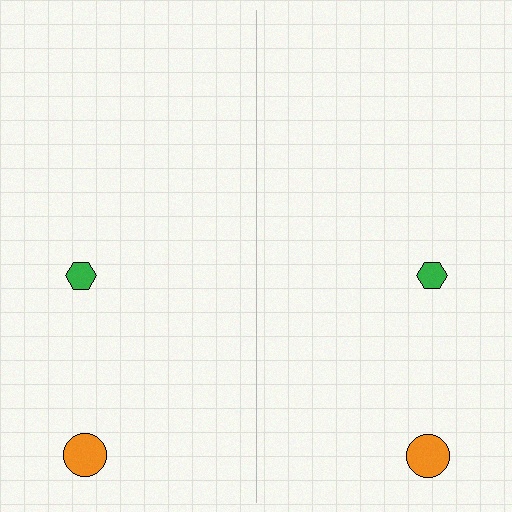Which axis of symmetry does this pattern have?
The pattern has a vertical axis of symmetry running through the center of the image.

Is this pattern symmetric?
Yes, this pattern has bilateral (reflection) symmetry.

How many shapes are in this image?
There are 4 shapes in this image.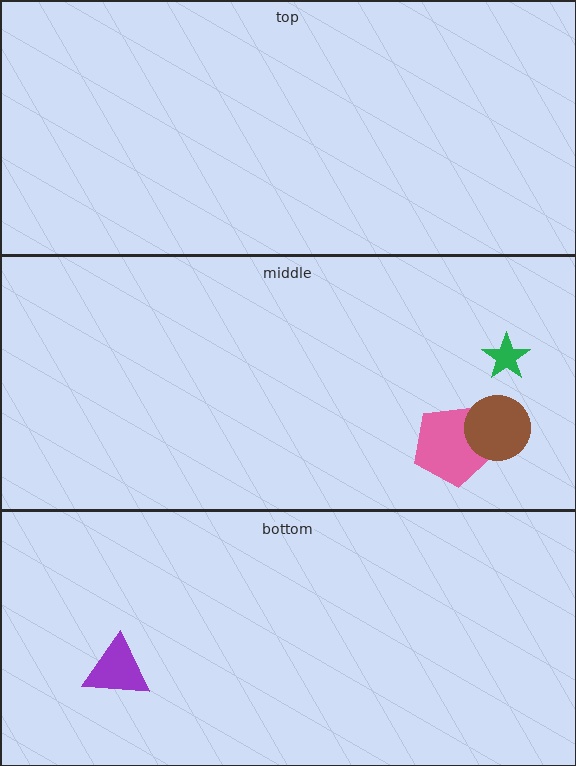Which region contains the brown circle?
The middle region.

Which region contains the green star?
The middle region.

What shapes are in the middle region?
The pink pentagon, the brown circle, the green star.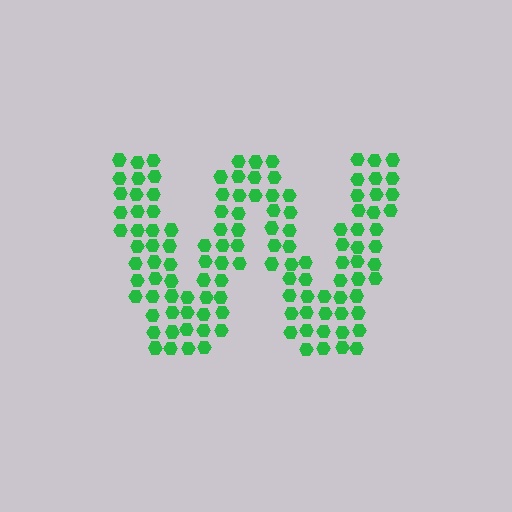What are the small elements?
The small elements are hexagons.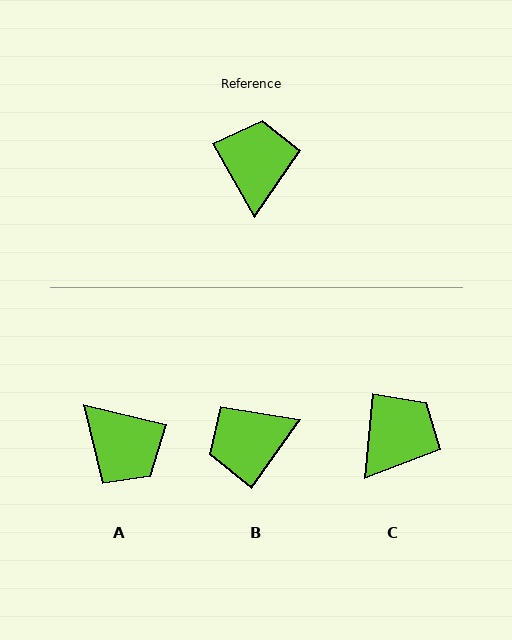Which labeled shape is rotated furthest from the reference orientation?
A, about 133 degrees away.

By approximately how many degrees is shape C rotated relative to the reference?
Approximately 35 degrees clockwise.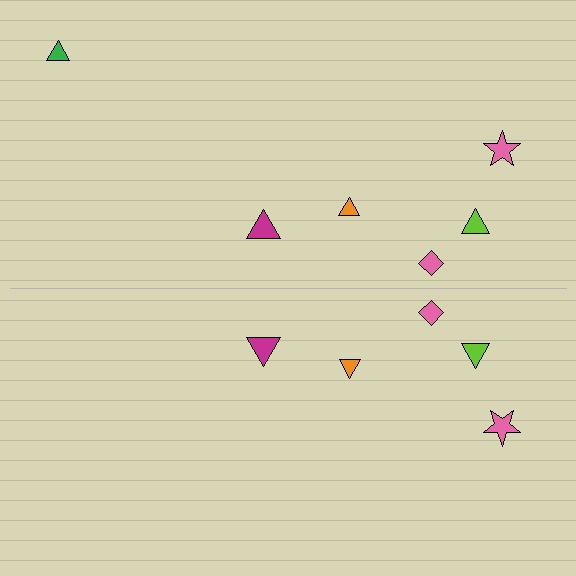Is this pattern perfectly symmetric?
No, the pattern is not perfectly symmetric. A green triangle is missing from the bottom side.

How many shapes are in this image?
There are 11 shapes in this image.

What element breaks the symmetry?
A green triangle is missing from the bottom side.